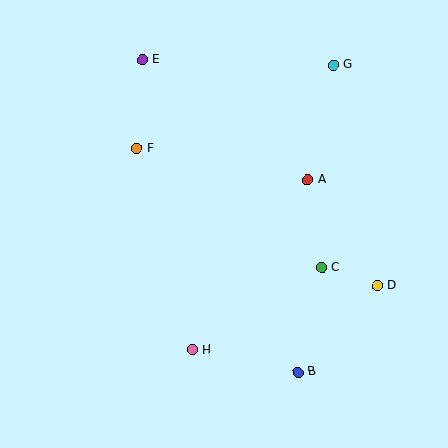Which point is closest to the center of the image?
Point A at (307, 180) is closest to the center.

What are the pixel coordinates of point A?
Point A is at (307, 180).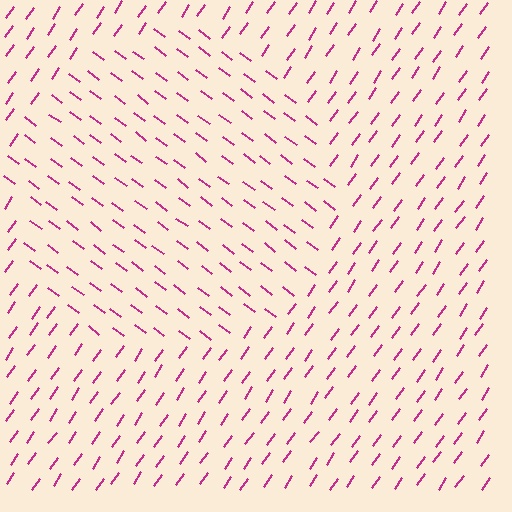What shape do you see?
I see a circle.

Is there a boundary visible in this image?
Yes, there is a texture boundary formed by a change in line orientation.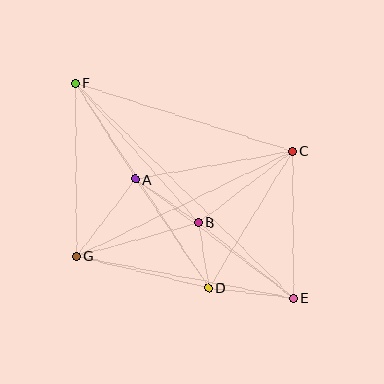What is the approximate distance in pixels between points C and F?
The distance between C and F is approximately 228 pixels.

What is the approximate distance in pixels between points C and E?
The distance between C and E is approximately 147 pixels.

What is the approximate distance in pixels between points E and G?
The distance between E and G is approximately 221 pixels.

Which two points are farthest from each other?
Points E and F are farthest from each other.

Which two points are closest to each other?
Points B and D are closest to each other.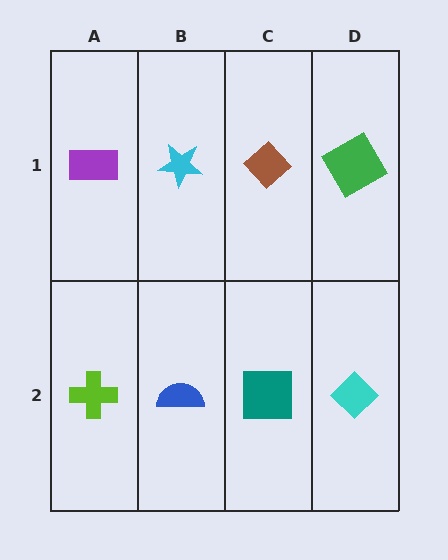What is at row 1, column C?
A brown diamond.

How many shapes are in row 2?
4 shapes.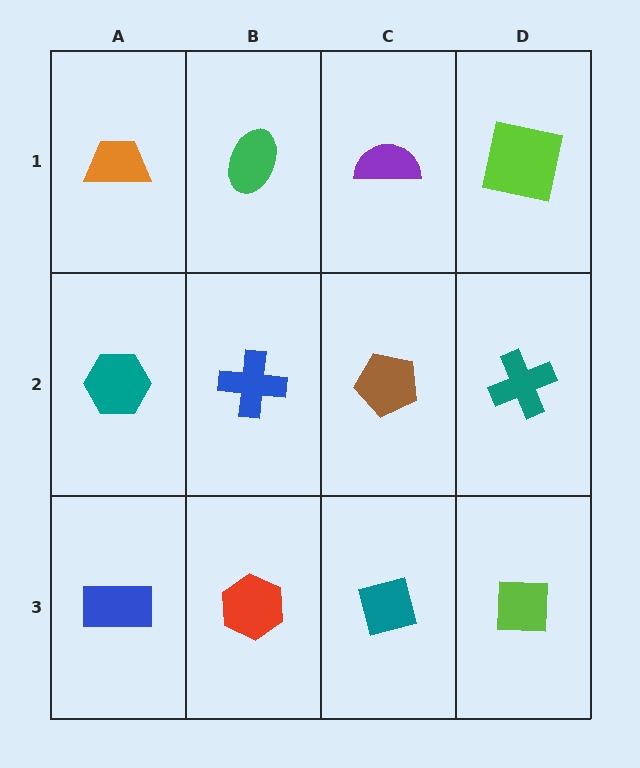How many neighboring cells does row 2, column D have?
3.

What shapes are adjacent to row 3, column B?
A blue cross (row 2, column B), a blue rectangle (row 3, column A), a teal square (row 3, column C).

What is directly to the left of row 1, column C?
A green ellipse.